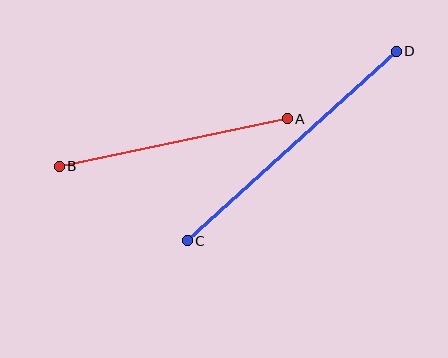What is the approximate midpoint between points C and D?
The midpoint is at approximately (292, 146) pixels.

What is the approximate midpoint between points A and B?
The midpoint is at approximately (173, 142) pixels.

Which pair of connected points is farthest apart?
Points C and D are farthest apart.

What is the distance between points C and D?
The distance is approximately 282 pixels.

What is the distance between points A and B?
The distance is approximately 233 pixels.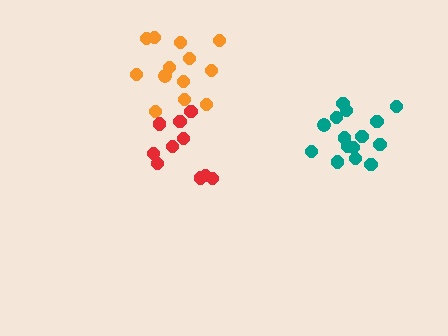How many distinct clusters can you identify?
There are 3 distinct clusters.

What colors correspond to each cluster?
The clusters are colored: orange, red, teal.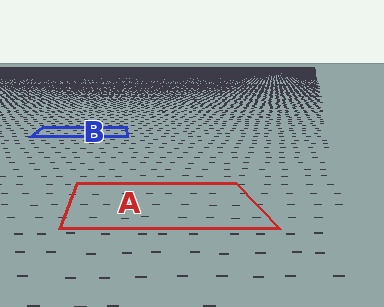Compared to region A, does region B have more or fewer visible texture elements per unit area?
Region B has more texture elements per unit area — they are packed more densely because it is farther away.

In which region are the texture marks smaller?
The texture marks are smaller in region B, because it is farther away.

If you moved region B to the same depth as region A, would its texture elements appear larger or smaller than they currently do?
They would appear larger. At a closer depth, the same texture elements are projected at a bigger on-screen size.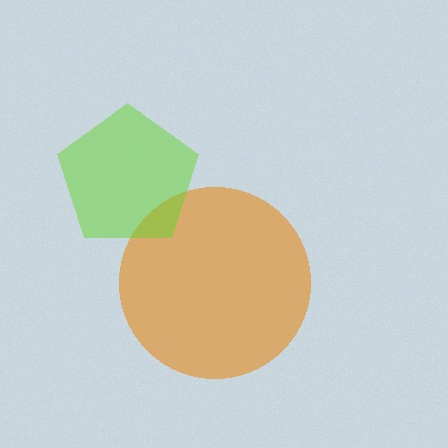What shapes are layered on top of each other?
The layered shapes are: an orange circle, a lime pentagon.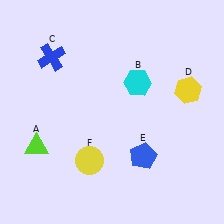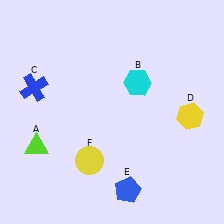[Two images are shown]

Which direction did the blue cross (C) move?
The blue cross (C) moved down.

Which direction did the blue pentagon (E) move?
The blue pentagon (E) moved down.